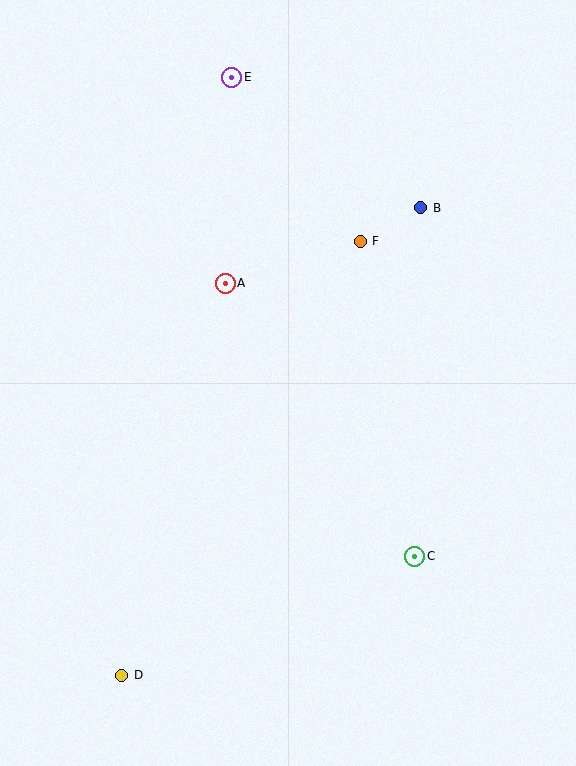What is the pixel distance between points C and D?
The distance between C and D is 316 pixels.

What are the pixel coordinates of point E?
Point E is at (232, 77).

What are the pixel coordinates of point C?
Point C is at (415, 556).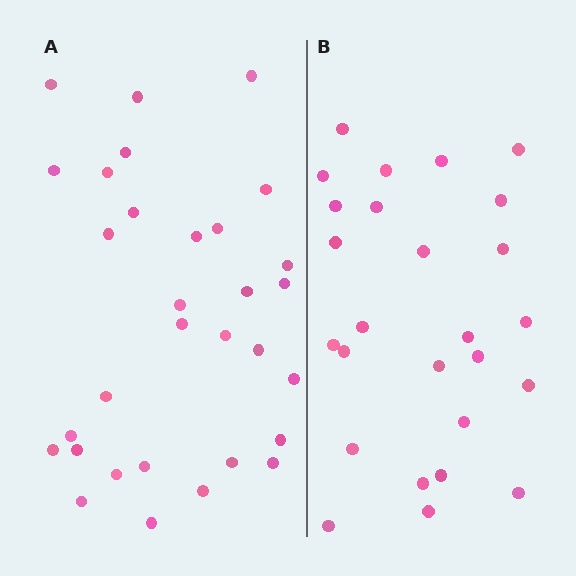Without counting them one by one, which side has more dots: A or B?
Region A (the left region) has more dots.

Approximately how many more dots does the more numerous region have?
Region A has about 5 more dots than region B.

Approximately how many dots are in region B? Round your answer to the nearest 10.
About 30 dots. (The exact count is 26, which rounds to 30.)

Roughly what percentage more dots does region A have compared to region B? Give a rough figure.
About 20% more.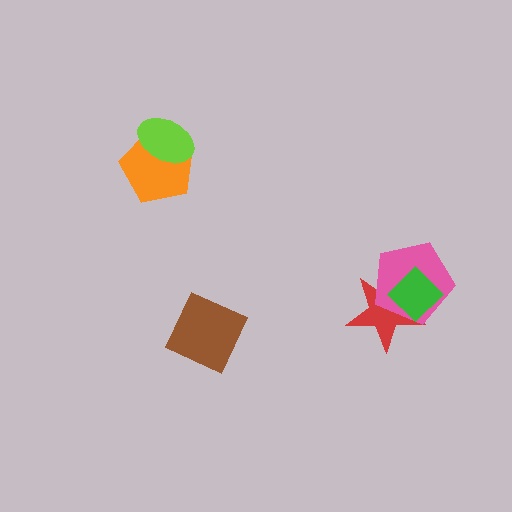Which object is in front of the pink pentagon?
The green diamond is in front of the pink pentagon.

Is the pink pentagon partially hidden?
Yes, it is partially covered by another shape.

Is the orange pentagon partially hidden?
Yes, it is partially covered by another shape.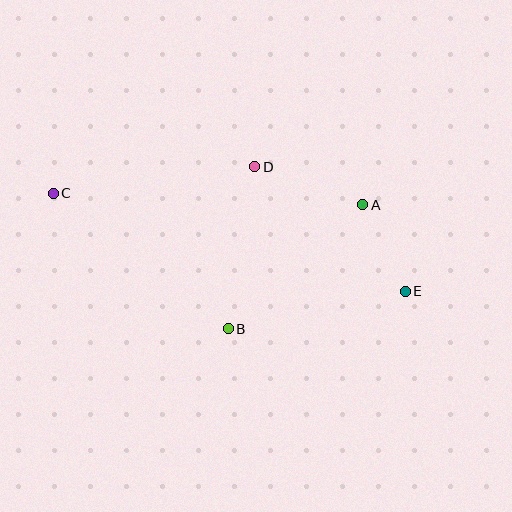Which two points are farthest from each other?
Points C and E are farthest from each other.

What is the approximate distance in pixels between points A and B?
The distance between A and B is approximately 183 pixels.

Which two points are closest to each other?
Points A and E are closest to each other.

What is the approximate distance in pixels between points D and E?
The distance between D and E is approximately 195 pixels.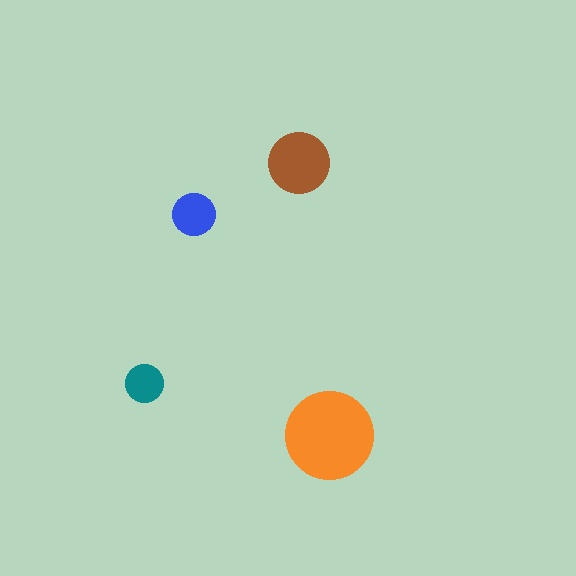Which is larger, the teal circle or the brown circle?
The brown one.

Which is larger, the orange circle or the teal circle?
The orange one.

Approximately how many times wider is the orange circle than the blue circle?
About 2 times wider.